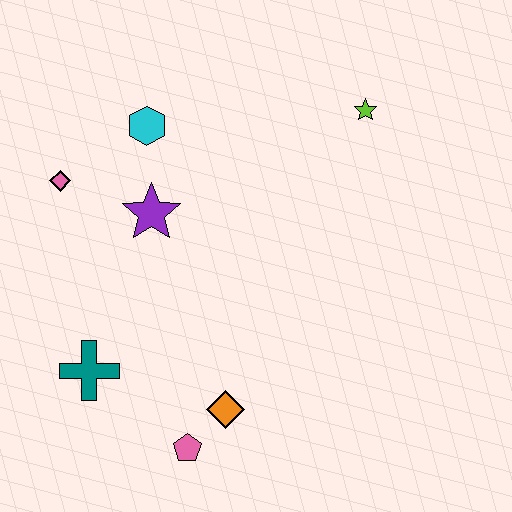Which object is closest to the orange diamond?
The pink pentagon is closest to the orange diamond.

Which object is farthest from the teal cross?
The lime star is farthest from the teal cross.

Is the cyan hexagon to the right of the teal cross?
Yes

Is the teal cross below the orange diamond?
No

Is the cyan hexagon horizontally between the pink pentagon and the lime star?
No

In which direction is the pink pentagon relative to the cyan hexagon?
The pink pentagon is below the cyan hexagon.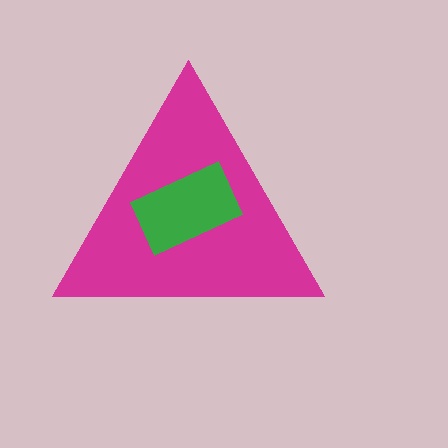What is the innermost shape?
The green rectangle.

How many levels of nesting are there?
2.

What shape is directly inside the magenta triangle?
The green rectangle.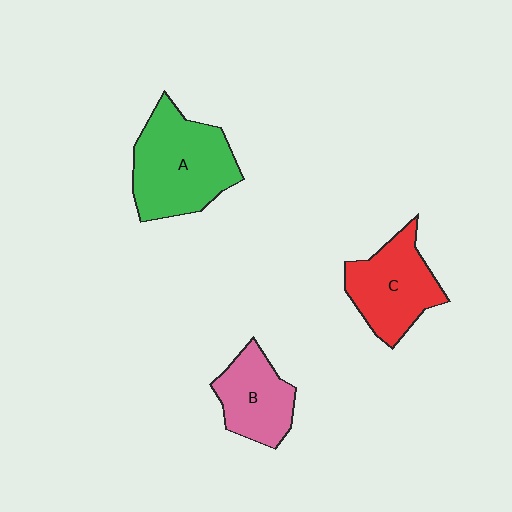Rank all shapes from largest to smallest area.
From largest to smallest: A (green), C (red), B (pink).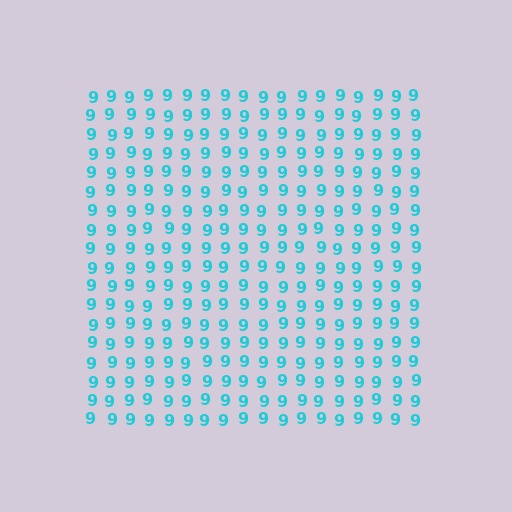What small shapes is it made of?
It is made of small digit 9's.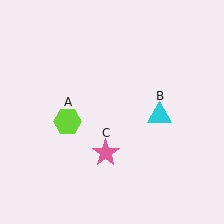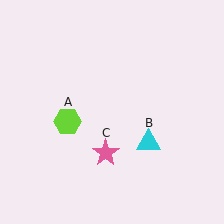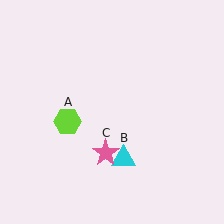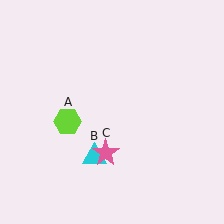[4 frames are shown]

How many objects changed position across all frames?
1 object changed position: cyan triangle (object B).